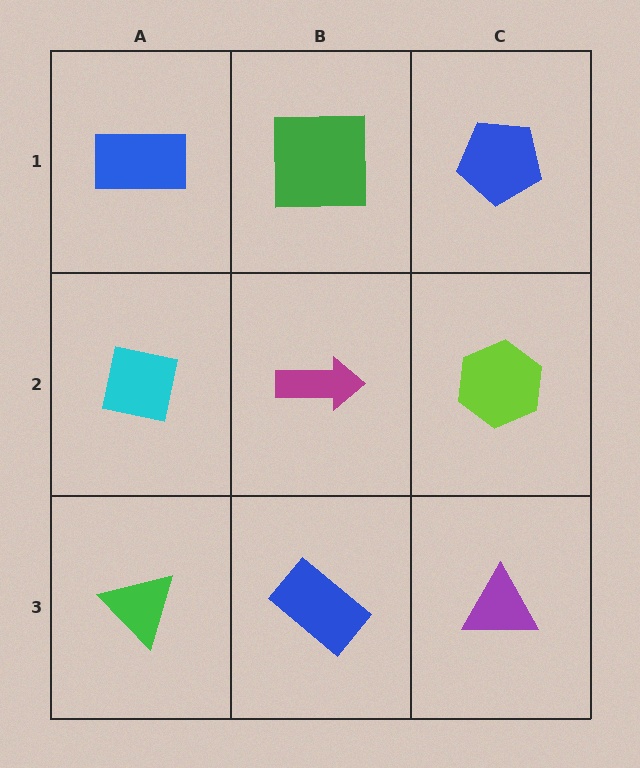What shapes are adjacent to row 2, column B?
A green square (row 1, column B), a blue rectangle (row 3, column B), a cyan square (row 2, column A), a lime hexagon (row 2, column C).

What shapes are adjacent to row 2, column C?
A blue pentagon (row 1, column C), a purple triangle (row 3, column C), a magenta arrow (row 2, column B).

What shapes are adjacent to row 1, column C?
A lime hexagon (row 2, column C), a green square (row 1, column B).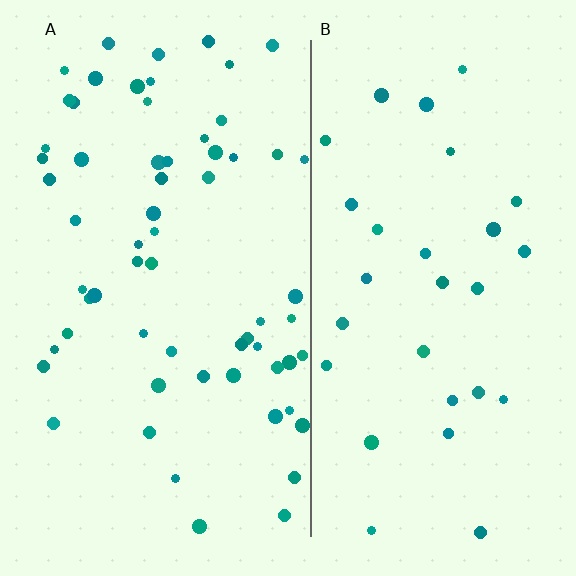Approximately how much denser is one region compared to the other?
Approximately 2.1× — region A over region B.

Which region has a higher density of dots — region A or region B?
A (the left).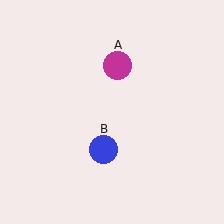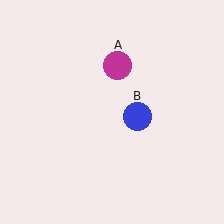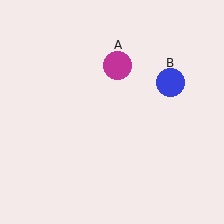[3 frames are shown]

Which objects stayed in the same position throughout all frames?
Magenta circle (object A) remained stationary.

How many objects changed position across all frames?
1 object changed position: blue circle (object B).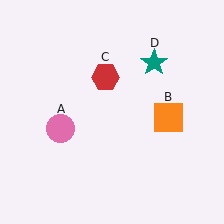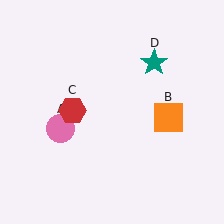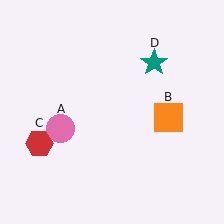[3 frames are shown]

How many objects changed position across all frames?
1 object changed position: red hexagon (object C).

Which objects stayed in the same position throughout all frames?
Pink circle (object A) and orange square (object B) and teal star (object D) remained stationary.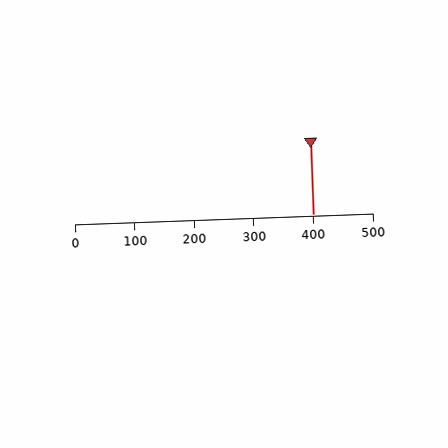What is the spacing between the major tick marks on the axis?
The major ticks are spaced 100 apart.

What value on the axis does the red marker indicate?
The marker indicates approximately 400.